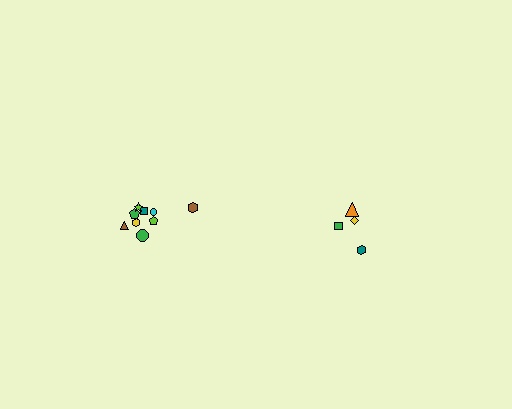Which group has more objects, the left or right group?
The left group.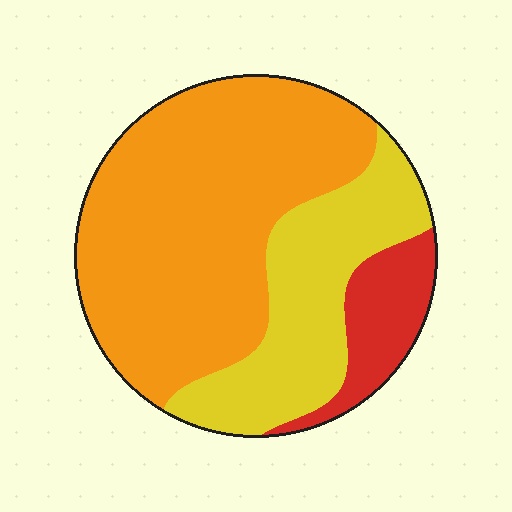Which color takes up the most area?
Orange, at roughly 60%.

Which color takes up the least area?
Red, at roughly 10%.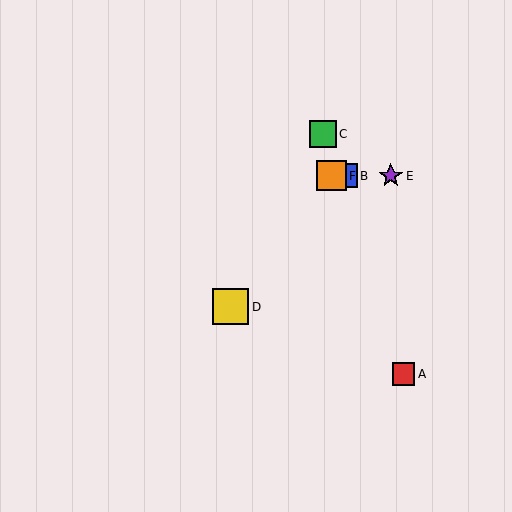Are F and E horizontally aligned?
Yes, both are at y≈176.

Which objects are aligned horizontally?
Objects B, E, F are aligned horizontally.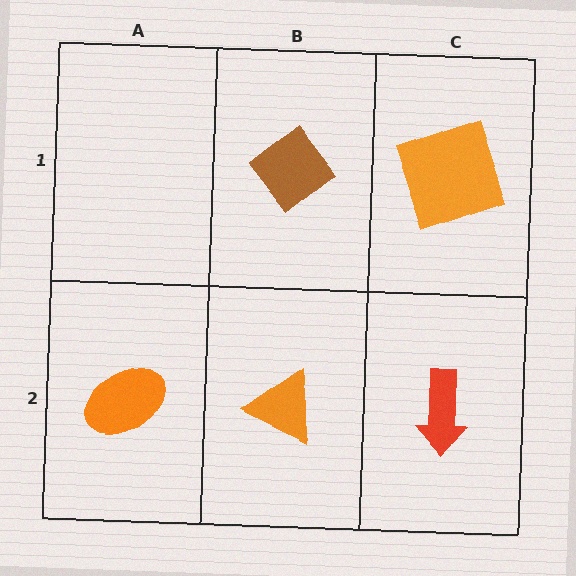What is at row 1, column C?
An orange square.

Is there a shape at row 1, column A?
No, that cell is empty.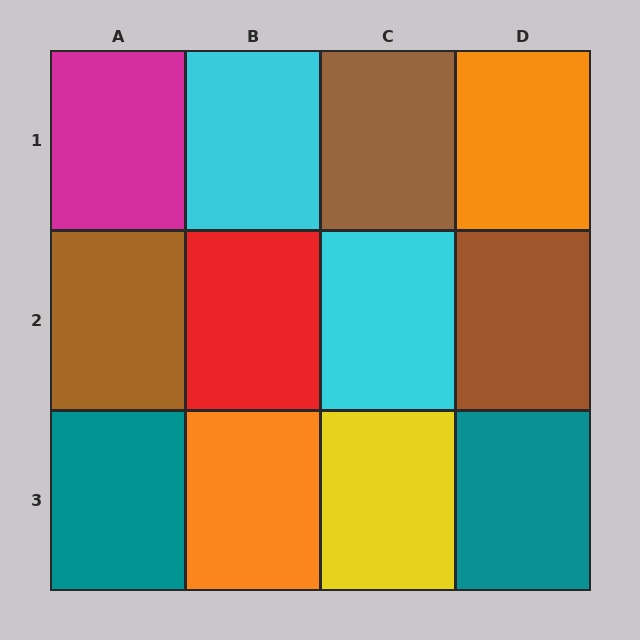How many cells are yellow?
1 cell is yellow.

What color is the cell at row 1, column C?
Brown.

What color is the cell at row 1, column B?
Cyan.